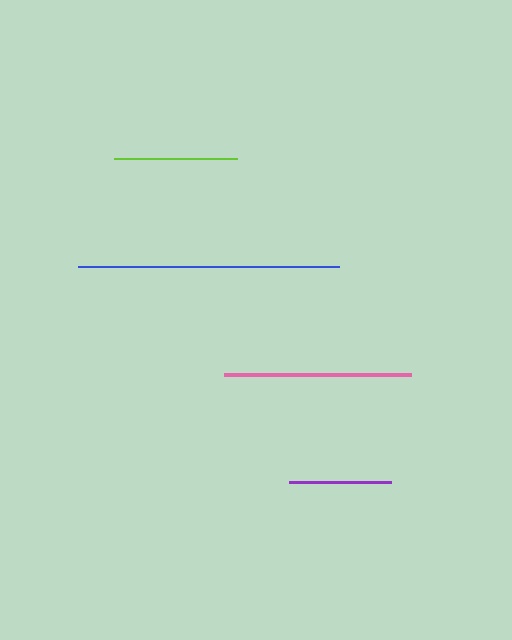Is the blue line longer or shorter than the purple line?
The blue line is longer than the purple line.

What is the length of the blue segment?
The blue segment is approximately 261 pixels long.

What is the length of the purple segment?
The purple segment is approximately 102 pixels long.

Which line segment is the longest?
The blue line is the longest at approximately 261 pixels.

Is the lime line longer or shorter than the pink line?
The pink line is longer than the lime line.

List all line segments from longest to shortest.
From longest to shortest: blue, pink, lime, purple.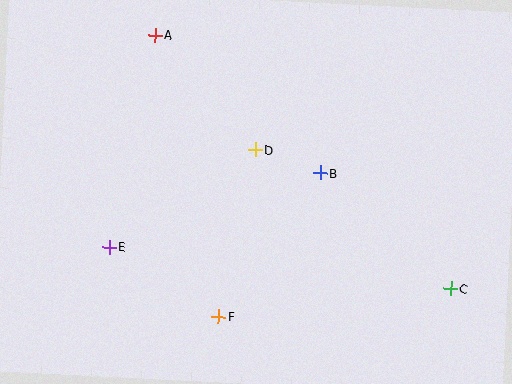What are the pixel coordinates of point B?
Point B is at (320, 173).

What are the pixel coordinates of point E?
Point E is at (109, 247).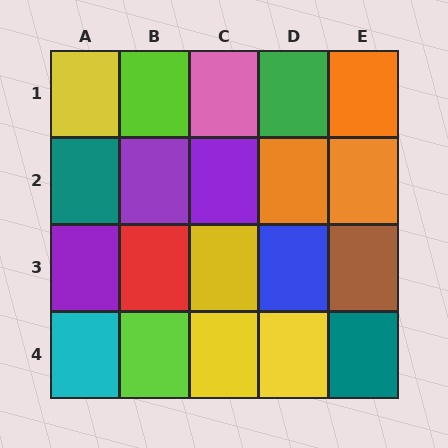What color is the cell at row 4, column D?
Yellow.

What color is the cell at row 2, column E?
Orange.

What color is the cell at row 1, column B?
Lime.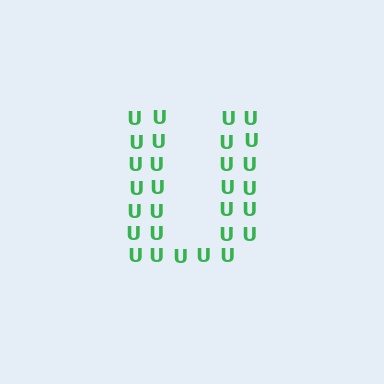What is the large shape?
The large shape is the letter U.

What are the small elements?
The small elements are letter U's.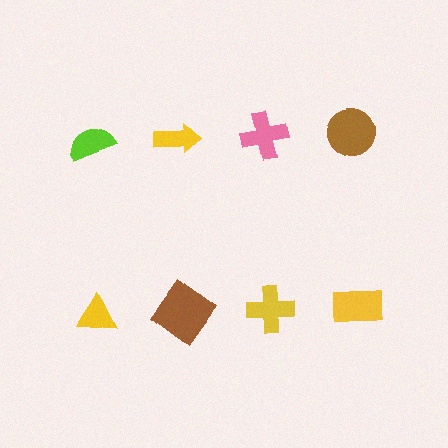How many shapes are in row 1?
4 shapes.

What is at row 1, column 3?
A pink cross.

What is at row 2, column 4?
A yellow rectangle.